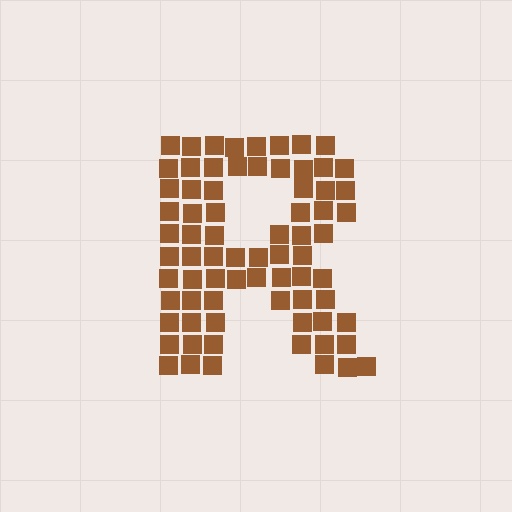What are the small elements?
The small elements are squares.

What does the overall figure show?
The overall figure shows the letter R.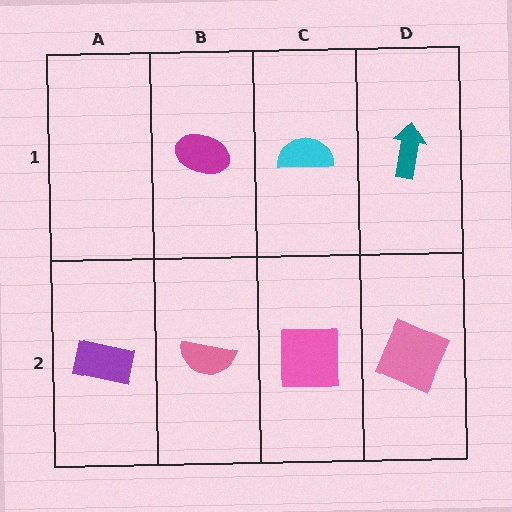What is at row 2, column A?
A purple rectangle.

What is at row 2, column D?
A pink square.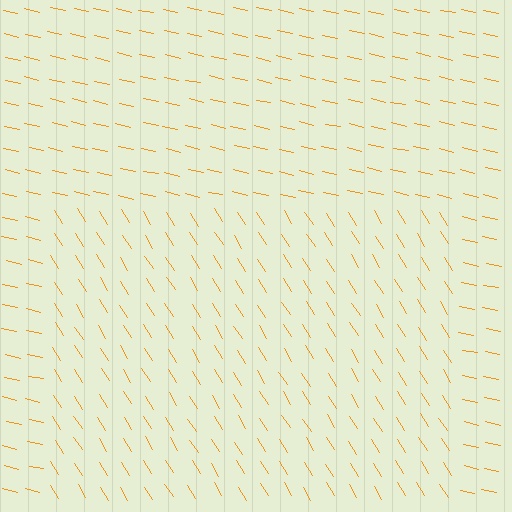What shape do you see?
I see a rectangle.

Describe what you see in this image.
The image is filled with small orange line segments. A rectangle region in the image has lines oriented differently from the surrounding lines, creating a visible texture boundary.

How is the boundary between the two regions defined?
The boundary is defined purely by a change in line orientation (approximately 45 degrees difference). All lines are the same color and thickness.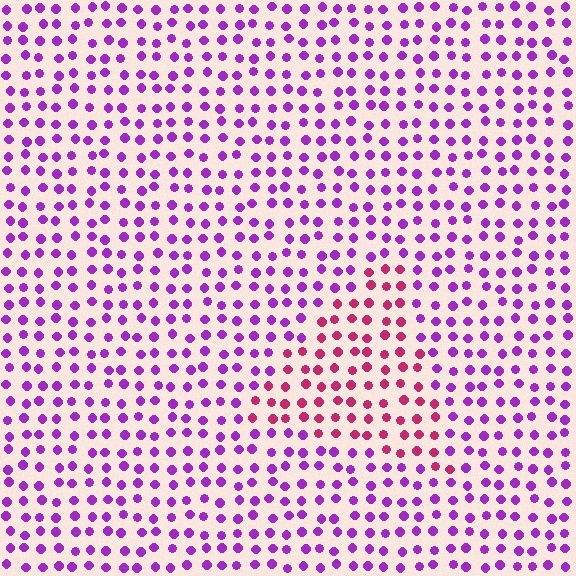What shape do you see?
I see a triangle.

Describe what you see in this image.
The image is filled with small purple elements in a uniform arrangement. A triangle-shaped region is visible where the elements are tinted to a slightly different hue, forming a subtle color boundary.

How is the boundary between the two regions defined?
The boundary is defined purely by a slight shift in hue (about 46 degrees). Spacing, size, and orientation are identical on both sides.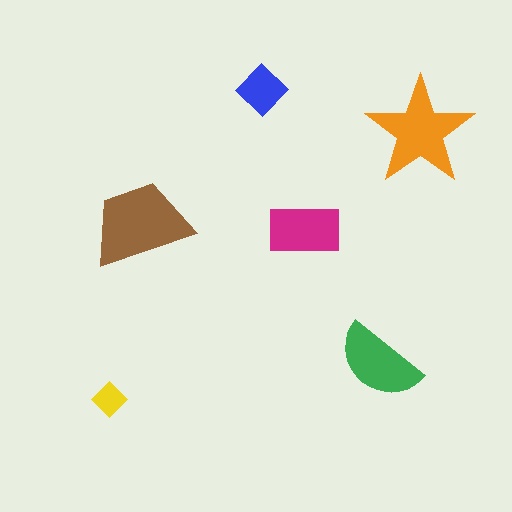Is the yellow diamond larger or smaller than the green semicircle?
Smaller.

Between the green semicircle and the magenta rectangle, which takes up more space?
The green semicircle.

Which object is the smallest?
The yellow diamond.